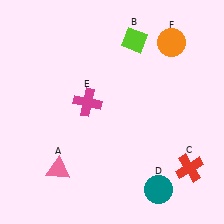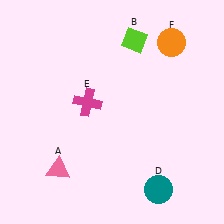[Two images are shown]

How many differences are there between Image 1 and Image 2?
There is 1 difference between the two images.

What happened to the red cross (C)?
The red cross (C) was removed in Image 2. It was in the bottom-right area of Image 1.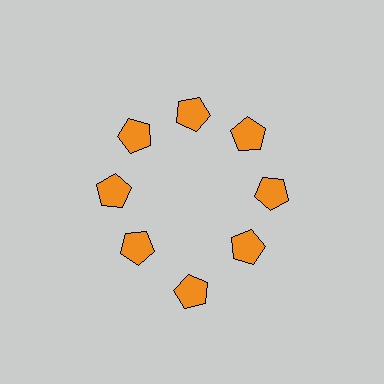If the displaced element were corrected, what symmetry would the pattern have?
It would have 8-fold rotational symmetry — the pattern would map onto itself every 45 degrees.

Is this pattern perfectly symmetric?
No. The 8 orange pentagons are arranged in a ring, but one element near the 6 o'clock position is pushed outward from the center, breaking the 8-fold rotational symmetry.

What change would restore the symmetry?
The symmetry would be restored by moving it inward, back onto the ring so that all 8 pentagons sit at equal angles and equal distance from the center.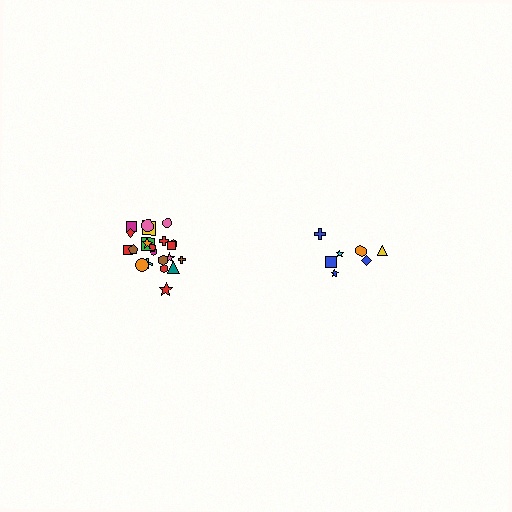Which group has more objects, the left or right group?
The left group.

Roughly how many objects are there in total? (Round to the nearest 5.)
Roughly 30 objects in total.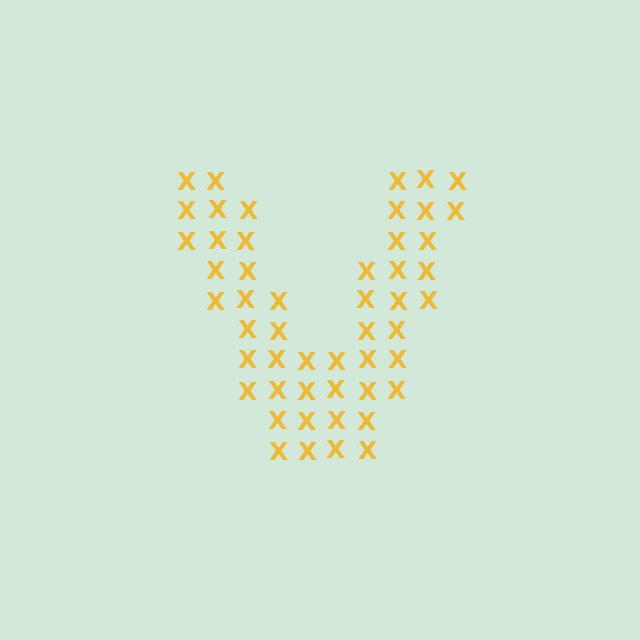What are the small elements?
The small elements are letter X's.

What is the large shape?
The large shape is the letter V.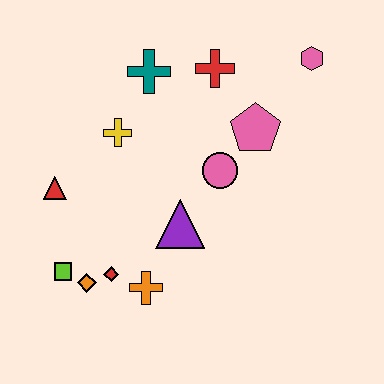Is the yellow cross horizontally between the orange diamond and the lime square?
No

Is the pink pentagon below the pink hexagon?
Yes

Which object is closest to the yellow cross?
The teal cross is closest to the yellow cross.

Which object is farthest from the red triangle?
The pink hexagon is farthest from the red triangle.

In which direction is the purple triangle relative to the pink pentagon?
The purple triangle is below the pink pentagon.